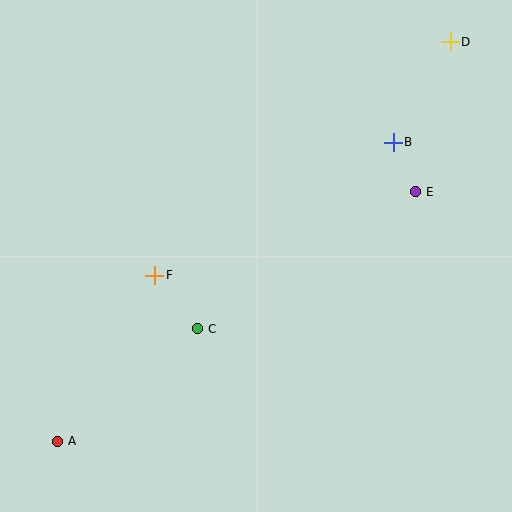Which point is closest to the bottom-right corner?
Point E is closest to the bottom-right corner.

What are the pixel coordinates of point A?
Point A is at (57, 441).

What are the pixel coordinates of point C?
Point C is at (197, 329).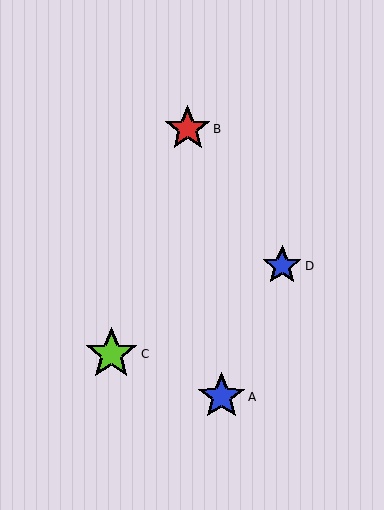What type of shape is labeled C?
Shape C is a lime star.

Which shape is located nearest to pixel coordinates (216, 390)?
The blue star (labeled A) at (221, 397) is nearest to that location.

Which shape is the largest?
The lime star (labeled C) is the largest.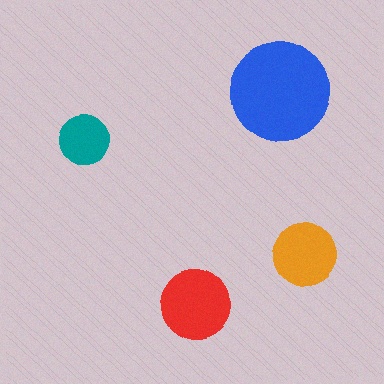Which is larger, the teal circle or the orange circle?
The orange one.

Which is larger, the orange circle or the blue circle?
The blue one.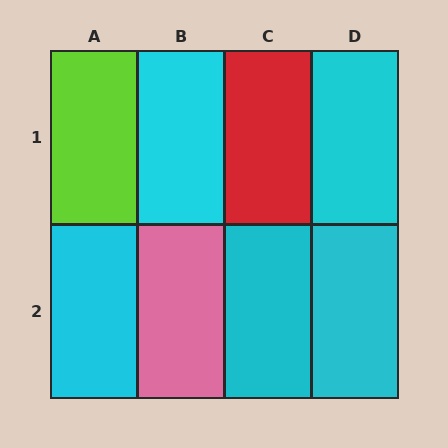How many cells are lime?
1 cell is lime.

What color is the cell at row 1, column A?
Lime.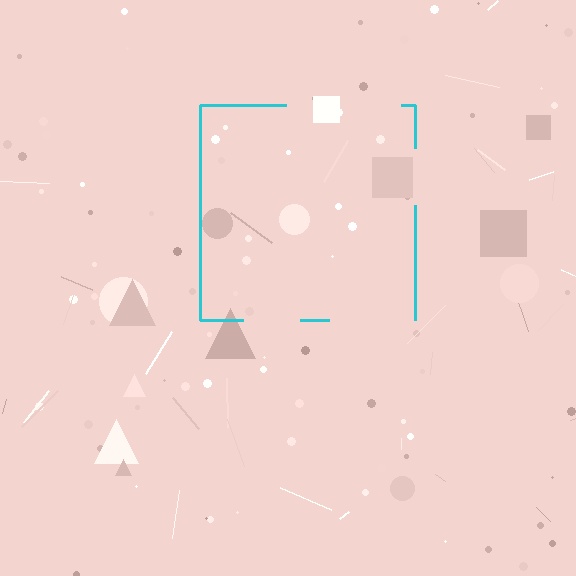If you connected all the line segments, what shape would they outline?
They would outline a square.